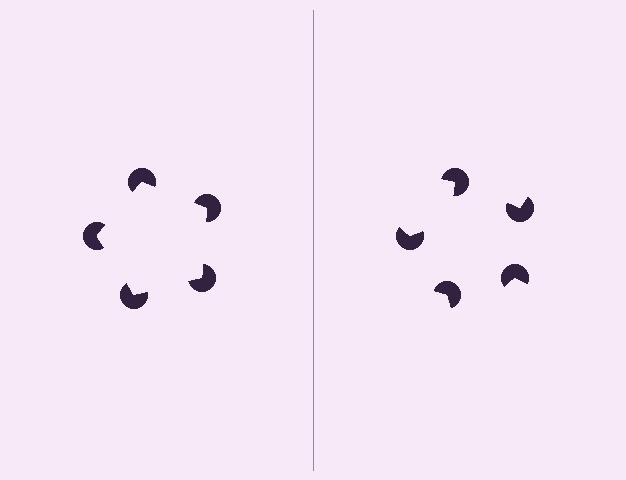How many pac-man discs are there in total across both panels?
10 — 5 on each side.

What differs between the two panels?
The pac-man discs are positioned identically on both sides; only the wedge orientations differ. On the left they align to a pentagon; on the right they are misaligned.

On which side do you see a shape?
An illusory pentagon appears on the left side. On the right side the wedge cuts are rotated, so no coherent shape forms.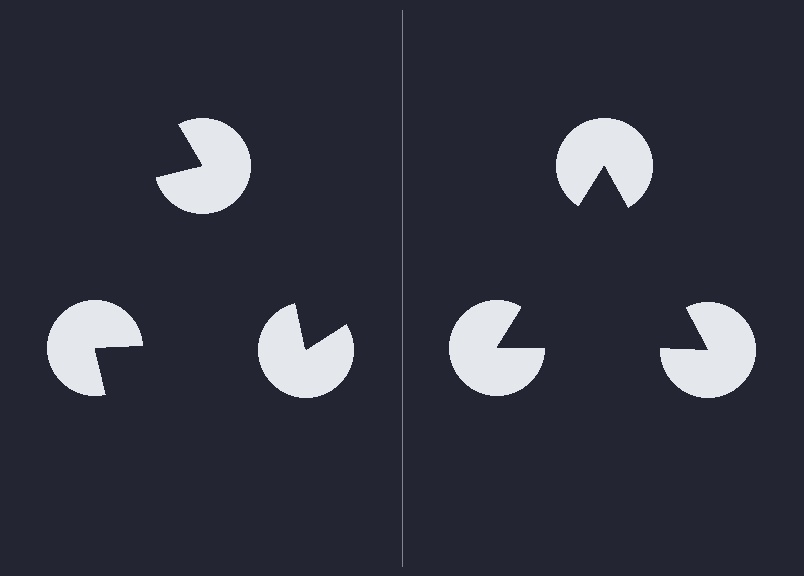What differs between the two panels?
The pac-man discs are positioned identically on both sides; only the wedge orientations differ. On the right they align to a triangle; on the left they are misaligned.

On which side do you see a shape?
An illusory triangle appears on the right side. On the left side the wedge cuts are rotated, so no coherent shape forms.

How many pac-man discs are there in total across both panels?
6 — 3 on each side.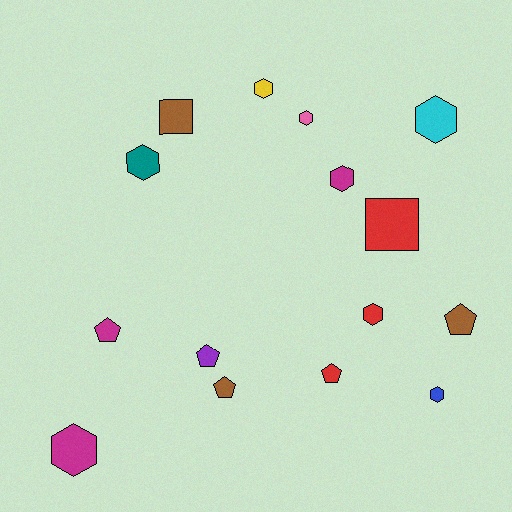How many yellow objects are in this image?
There is 1 yellow object.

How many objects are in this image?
There are 15 objects.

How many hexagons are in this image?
There are 8 hexagons.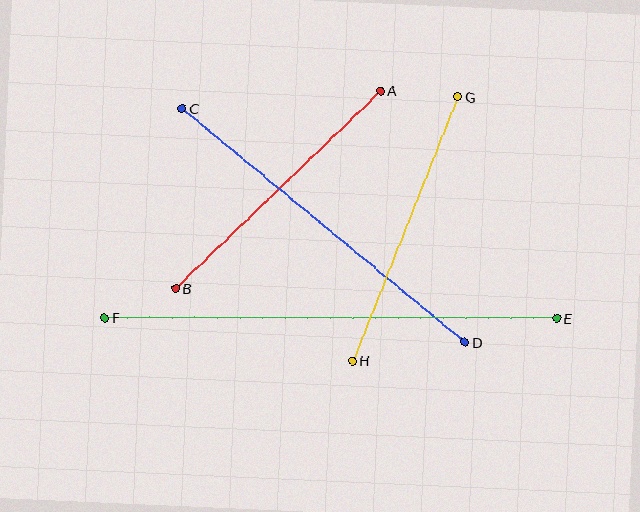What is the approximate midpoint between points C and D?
The midpoint is at approximately (324, 225) pixels.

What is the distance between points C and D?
The distance is approximately 367 pixels.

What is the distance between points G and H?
The distance is approximately 284 pixels.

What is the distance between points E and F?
The distance is approximately 452 pixels.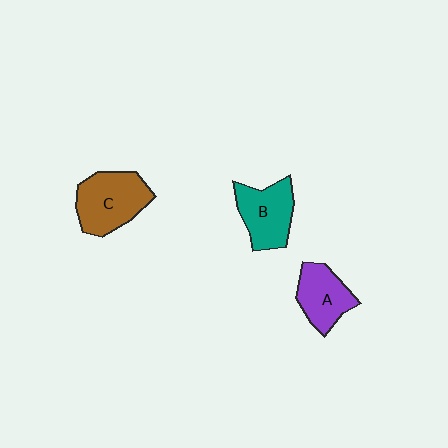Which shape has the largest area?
Shape C (brown).